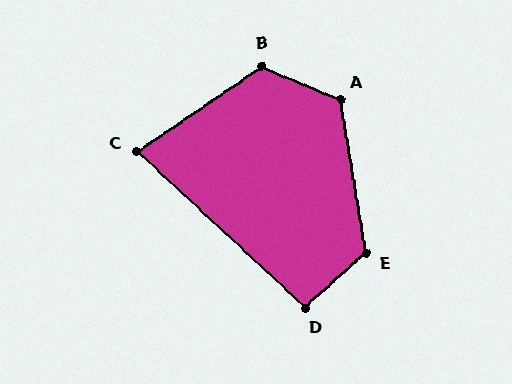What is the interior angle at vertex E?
Approximately 123 degrees (obtuse).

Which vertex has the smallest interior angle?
C, at approximately 77 degrees.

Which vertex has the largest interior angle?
B, at approximately 123 degrees.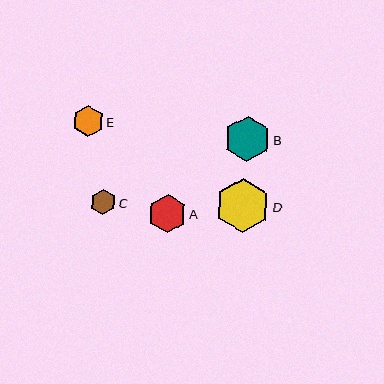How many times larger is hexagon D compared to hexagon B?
Hexagon D is approximately 1.2 times the size of hexagon B.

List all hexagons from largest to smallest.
From largest to smallest: D, B, A, E, C.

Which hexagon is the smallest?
Hexagon C is the smallest with a size of approximately 25 pixels.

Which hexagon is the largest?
Hexagon D is the largest with a size of approximately 54 pixels.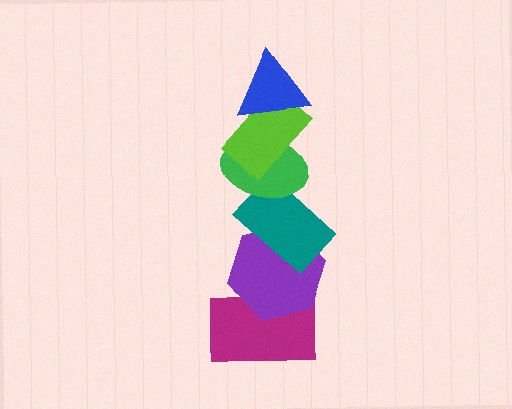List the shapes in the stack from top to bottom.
From top to bottom: the blue triangle, the lime rectangle, the green ellipse, the teal rectangle, the purple hexagon, the magenta rectangle.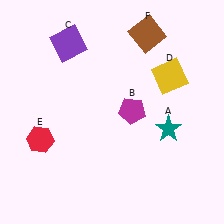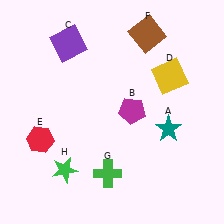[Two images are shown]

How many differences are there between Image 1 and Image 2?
There are 2 differences between the two images.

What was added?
A green cross (G), a green star (H) were added in Image 2.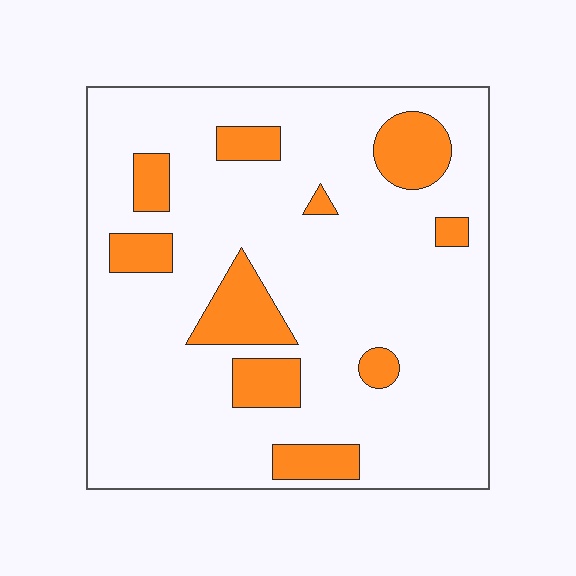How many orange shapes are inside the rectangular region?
10.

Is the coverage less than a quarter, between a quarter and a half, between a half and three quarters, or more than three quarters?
Less than a quarter.